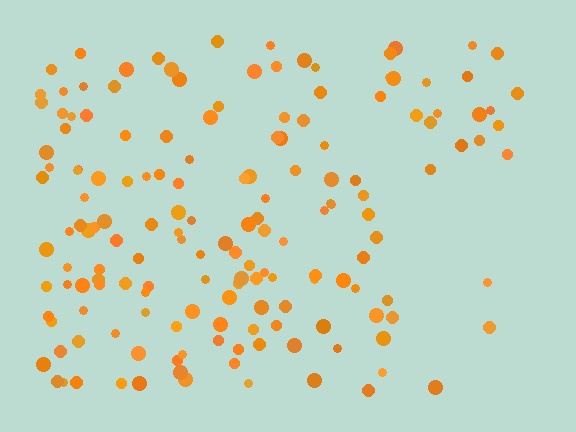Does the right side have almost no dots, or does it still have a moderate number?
Still a moderate number, just noticeably fewer than the left.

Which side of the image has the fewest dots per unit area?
The right.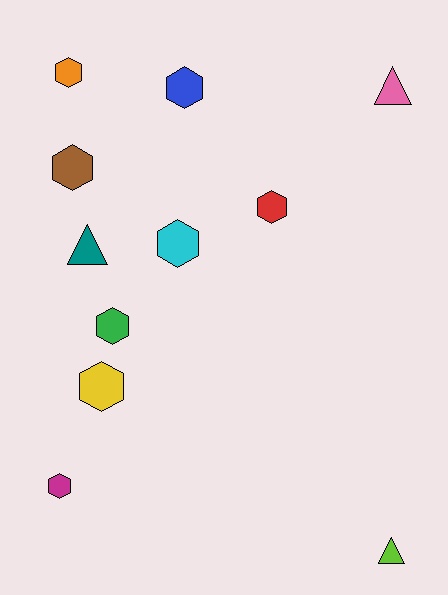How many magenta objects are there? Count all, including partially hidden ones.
There is 1 magenta object.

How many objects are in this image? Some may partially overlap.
There are 11 objects.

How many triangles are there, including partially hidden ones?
There are 3 triangles.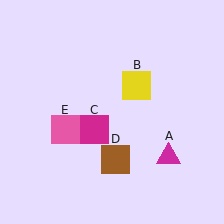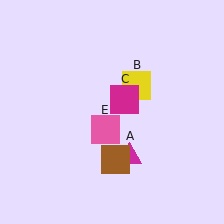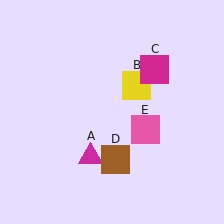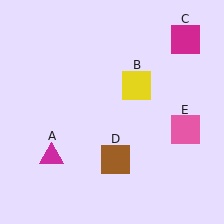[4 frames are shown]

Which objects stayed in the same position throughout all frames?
Yellow square (object B) and brown square (object D) remained stationary.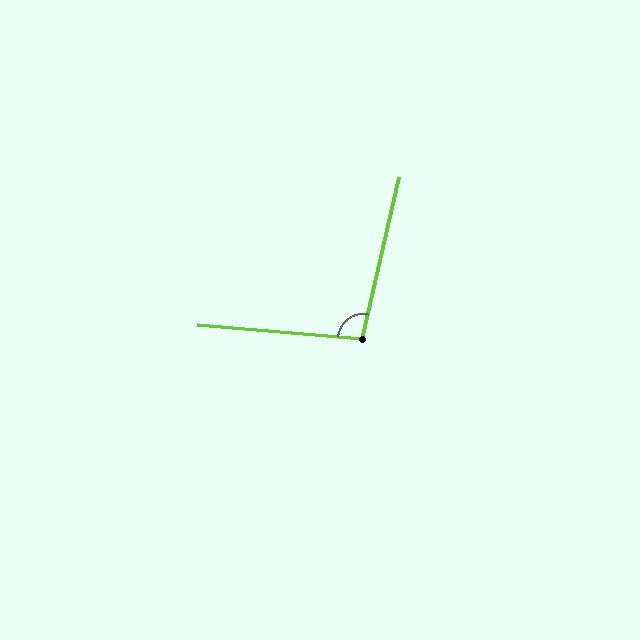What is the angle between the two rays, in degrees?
Approximately 98 degrees.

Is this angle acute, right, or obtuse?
It is obtuse.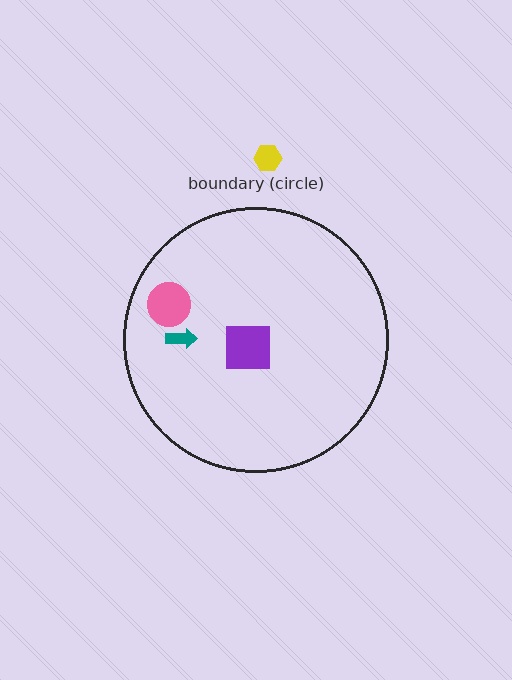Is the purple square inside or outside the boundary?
Inside.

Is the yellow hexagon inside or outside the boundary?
Outside.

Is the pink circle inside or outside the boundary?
Inside.